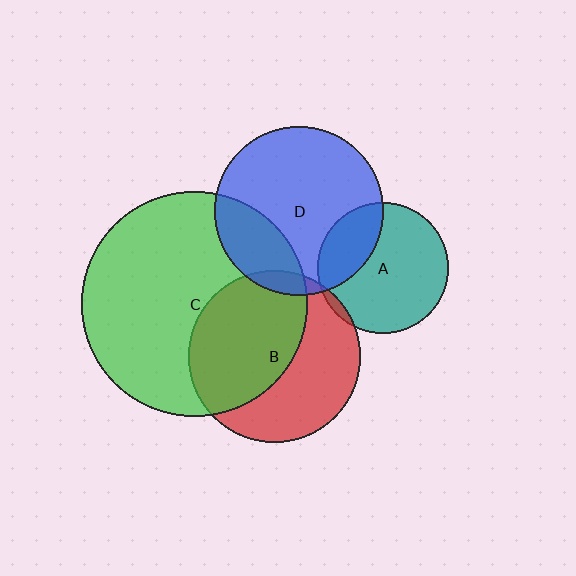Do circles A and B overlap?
Yes.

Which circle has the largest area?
Circle C (green).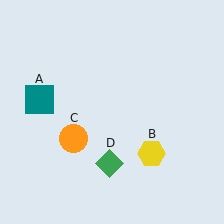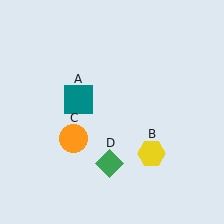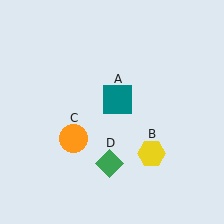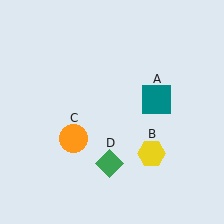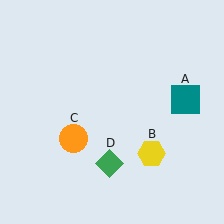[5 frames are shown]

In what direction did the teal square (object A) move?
The teal square (object A) moved right.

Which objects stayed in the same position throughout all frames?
Yellow hexagon (object B) and orange circle (object C) and green diamond (object D) remained stationary.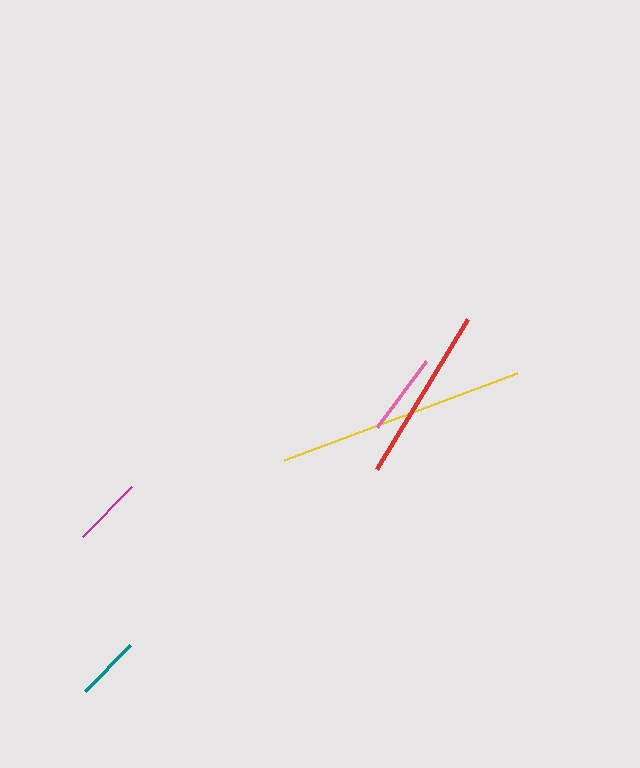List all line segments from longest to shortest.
From longest to shortest: yellow, red, pink, magenta, teal.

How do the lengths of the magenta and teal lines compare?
The magenta and teal lines are approximately the same length.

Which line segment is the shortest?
The teal line is the shortest at approximately 64 pixels.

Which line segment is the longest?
The yellow line is the longest at approximately 248 pixels.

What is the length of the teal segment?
The teal segment is approximately 64 pixels long.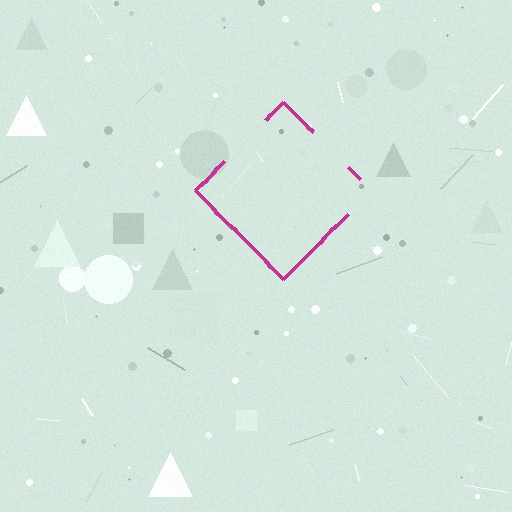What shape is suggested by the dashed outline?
The dashed outline suggests a diamond.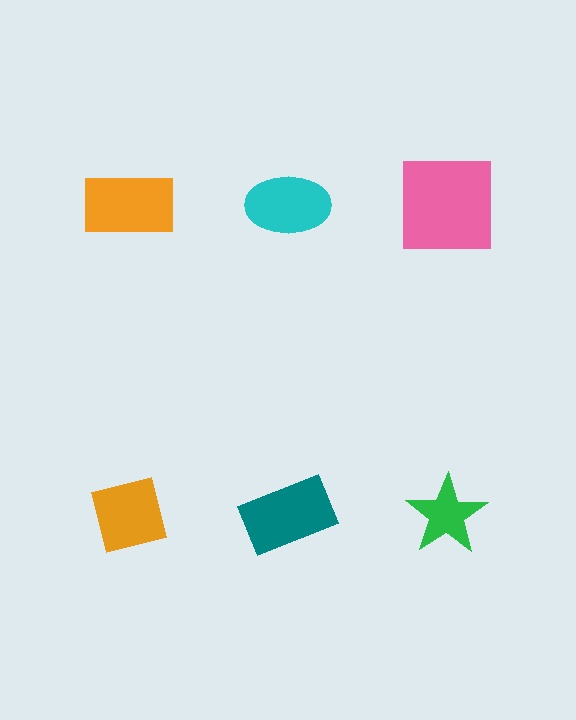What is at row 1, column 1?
An orange rectangle.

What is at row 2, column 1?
An orange square.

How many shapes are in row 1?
3 shapes.